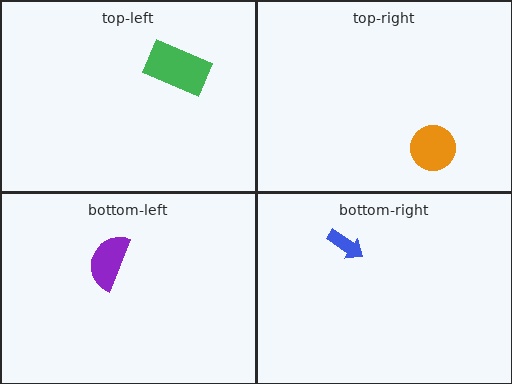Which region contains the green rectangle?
The top-left region.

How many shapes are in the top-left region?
1.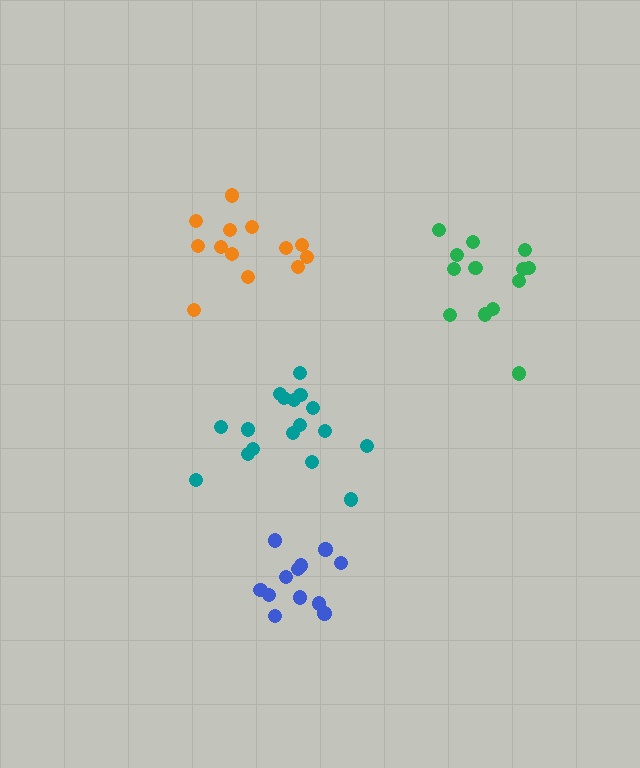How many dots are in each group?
Group 1: 13 dots, Group 2: 17 dots, Group 3: 13 dots, Group 4: 12 dots (55 total).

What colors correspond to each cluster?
The clusters are colored: green, teal, orange, blue.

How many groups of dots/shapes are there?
There are 4 groups.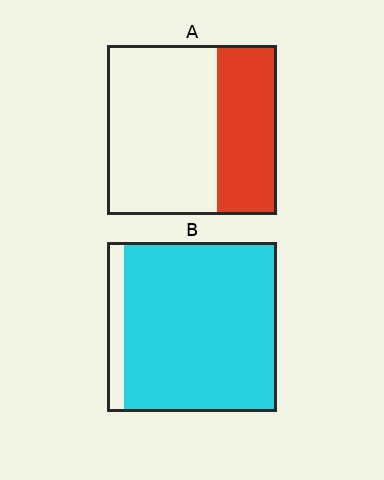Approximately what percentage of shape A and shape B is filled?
A is approximately 35% and B is approximately 90%.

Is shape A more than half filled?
No.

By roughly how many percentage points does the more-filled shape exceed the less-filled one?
By roughly 55 percentage points (B over A).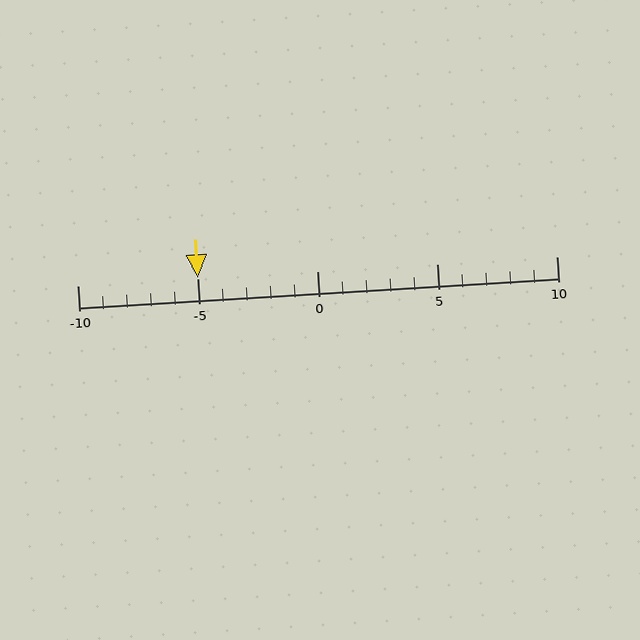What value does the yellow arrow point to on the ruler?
The yellow arrow points to approximately -5.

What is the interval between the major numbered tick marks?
The major tick marks are spaced 5 units apart.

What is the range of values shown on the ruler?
The ruler shows values from -10 to 10.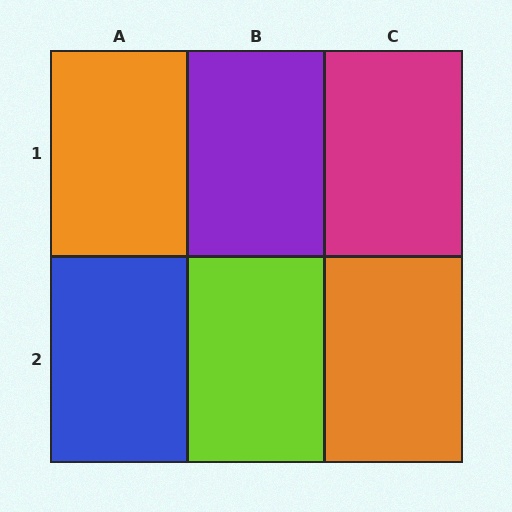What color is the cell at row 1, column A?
Orange.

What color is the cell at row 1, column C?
Magenta.